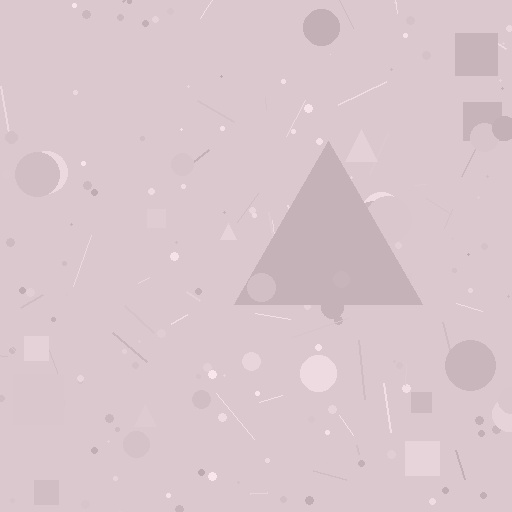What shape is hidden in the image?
A triangle is hidden in the image.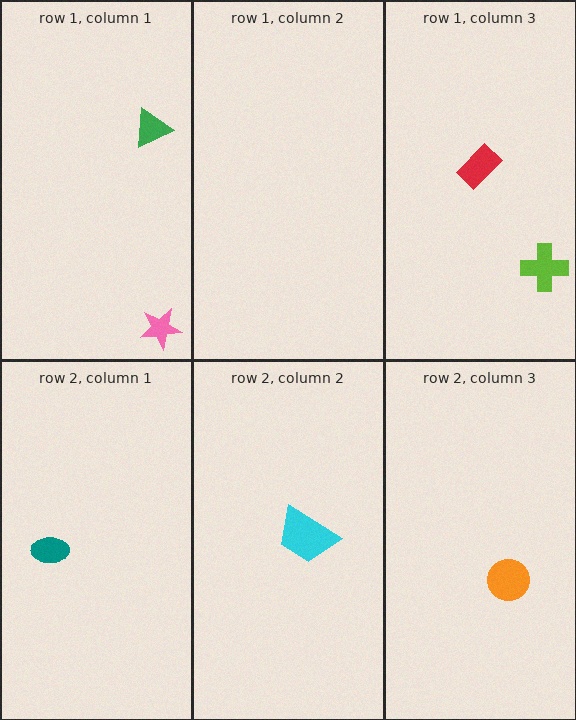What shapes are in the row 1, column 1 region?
The pink star, the green triangle.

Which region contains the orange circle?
The row 2, column 3 region.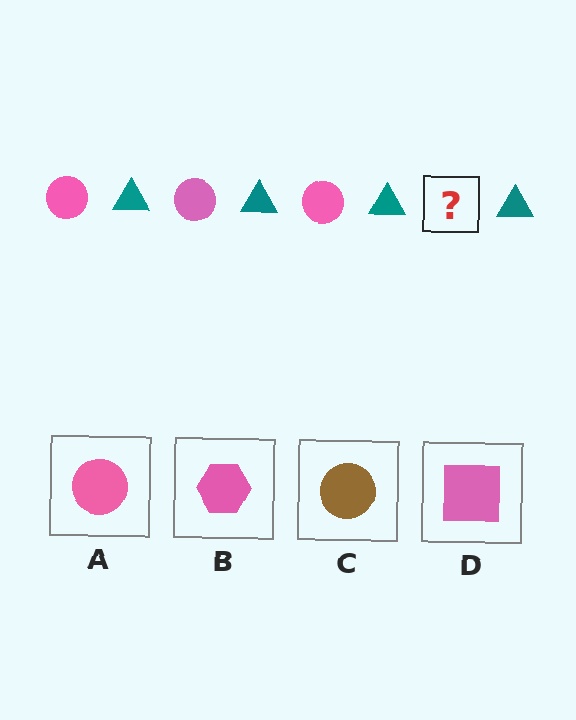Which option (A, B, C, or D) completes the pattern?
A.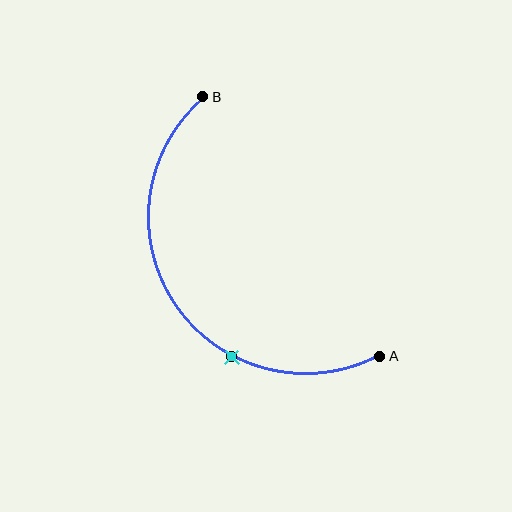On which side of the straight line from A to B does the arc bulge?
The arc bulges below and to the left of the straight line connecting A and B.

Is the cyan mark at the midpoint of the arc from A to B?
No. The cyan mark lies on the arc but is closer to endpoint A. The arc midpoint would be at the point on the curve equidistant along the arc from both A and B.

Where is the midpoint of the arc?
The arc midpoint is the point on the curve farthest from the straight line joining A and B. It sits below and to the left of that line.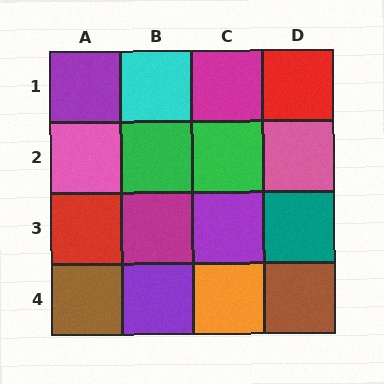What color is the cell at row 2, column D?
Pink.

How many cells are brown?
2 cells are brown.